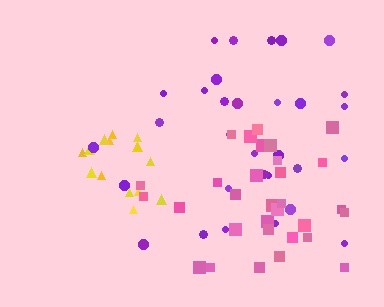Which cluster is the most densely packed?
Yellow.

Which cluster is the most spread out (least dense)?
Purple.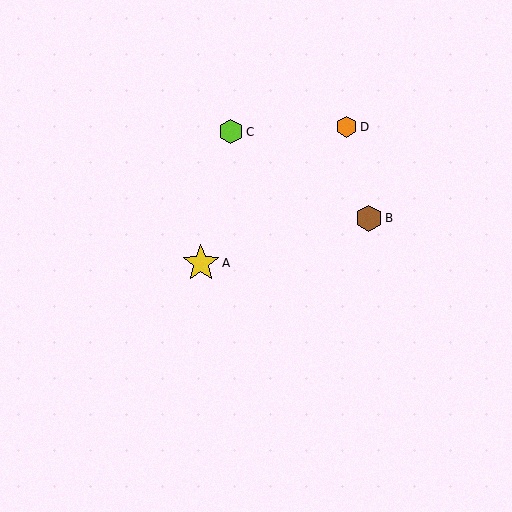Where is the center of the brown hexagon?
The center of the brown hexagon is at (369, 218).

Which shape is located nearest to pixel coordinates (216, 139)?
The lime hexagon (labeled C) at (231, 132) is nearest to that location.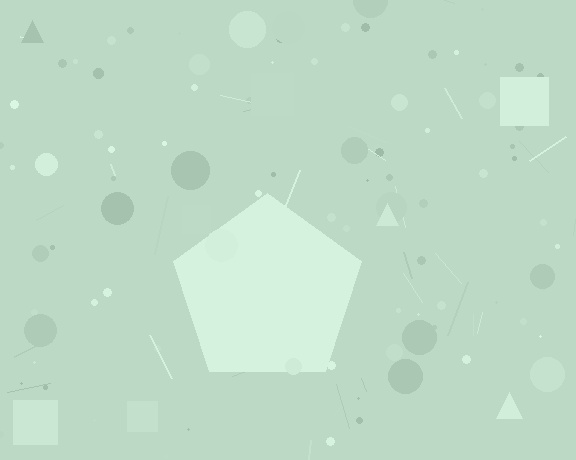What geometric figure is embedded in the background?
A pentagon is embedded in the background.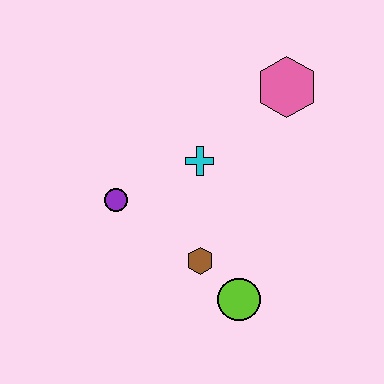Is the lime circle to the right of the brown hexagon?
Yes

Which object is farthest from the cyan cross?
The lime circle is farthest from the cyan cross.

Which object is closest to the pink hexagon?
The cyan cross is closest to the pink hexagon.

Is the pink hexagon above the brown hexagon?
Yes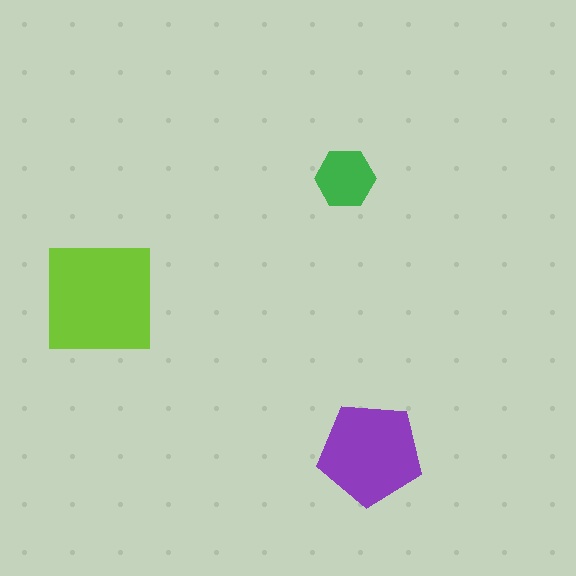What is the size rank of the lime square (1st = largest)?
1st.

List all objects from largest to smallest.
The lime square, the purple pentagon, the green hexagon.